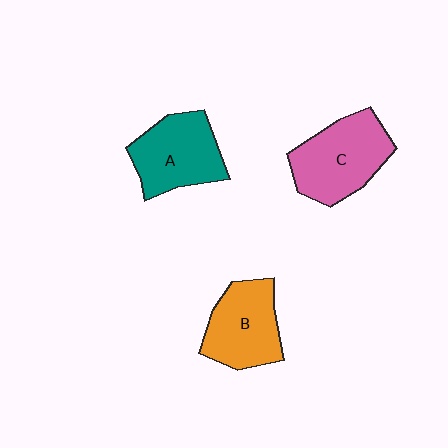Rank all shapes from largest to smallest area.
From largest to smallest: C (pink), A (teal), B (orange).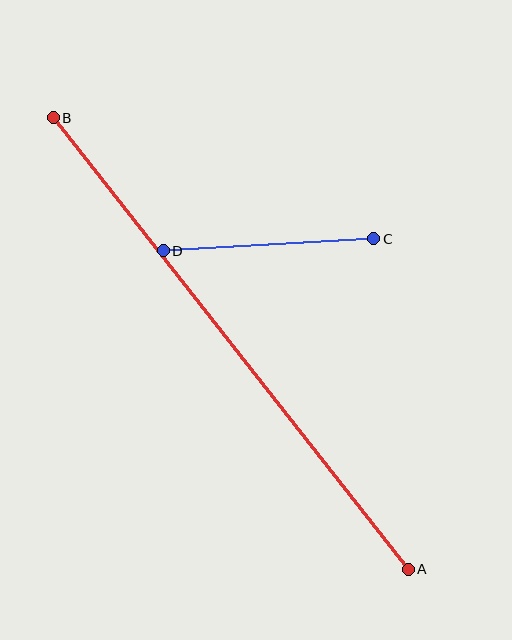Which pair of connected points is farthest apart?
Points A and B are farthest apart.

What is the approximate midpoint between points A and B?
The midpoint is at approximately (231, 343) pixels.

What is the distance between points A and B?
The distance is approximately 574 pixels.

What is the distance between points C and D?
The distance is approximately 211 pixels.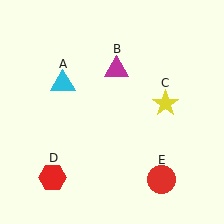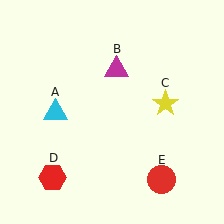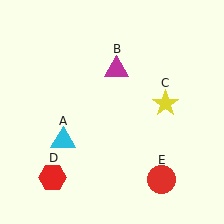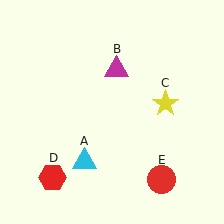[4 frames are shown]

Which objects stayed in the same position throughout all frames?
Magenta triangle (object B) and yellow star (object C) and red hexagon (object D) and red circle (object E) remained stationary.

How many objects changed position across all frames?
1 object changed position: cyan triangle (object A).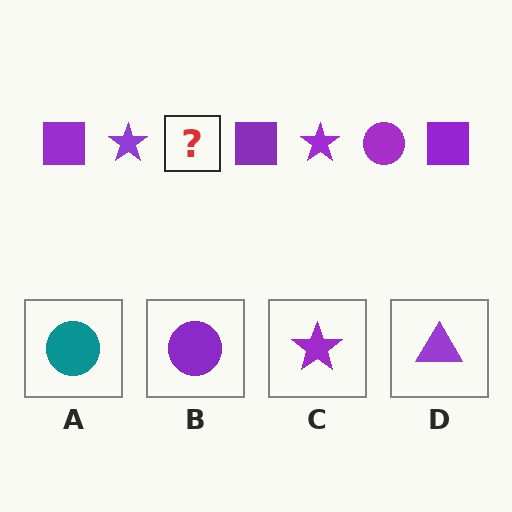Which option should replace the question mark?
Option B.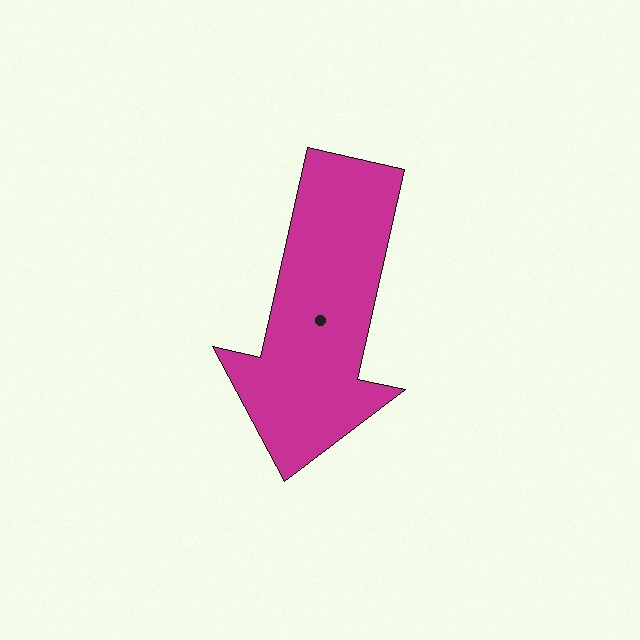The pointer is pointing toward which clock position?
Roughly 6 o'clock.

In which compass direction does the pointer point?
South.